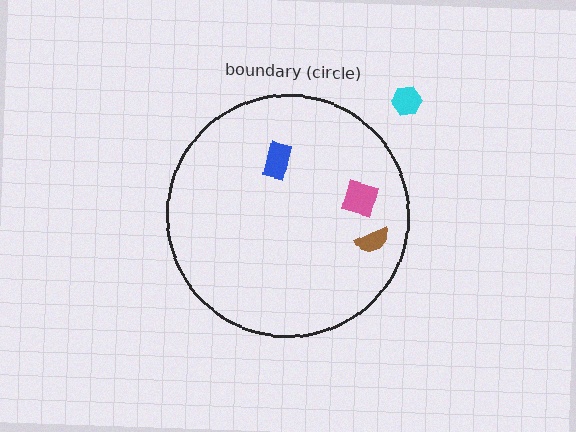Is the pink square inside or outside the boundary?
Inside.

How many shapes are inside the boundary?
3 inside, 1 outside.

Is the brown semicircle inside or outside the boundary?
Inside.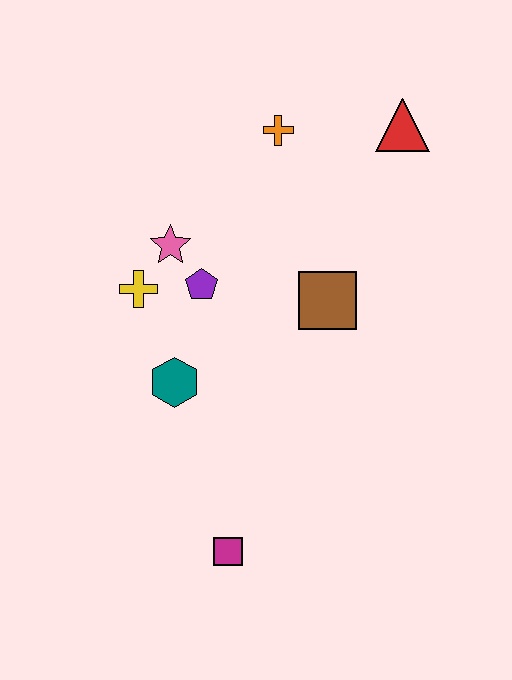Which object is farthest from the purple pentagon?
The magenta square is farthest from the purple pentagon.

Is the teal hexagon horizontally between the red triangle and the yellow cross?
Yes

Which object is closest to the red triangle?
The orange cross is closest to the red triangle.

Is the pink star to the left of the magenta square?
Yes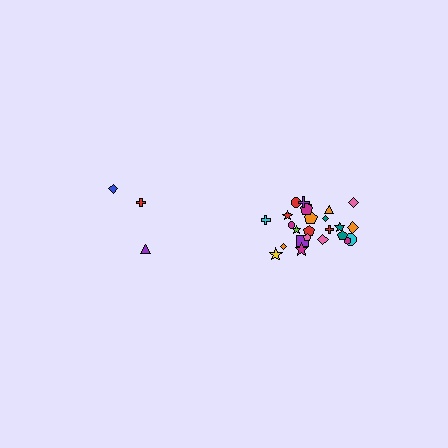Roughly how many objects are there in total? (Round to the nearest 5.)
Roughly 30 objects in total.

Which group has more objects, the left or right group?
The right group.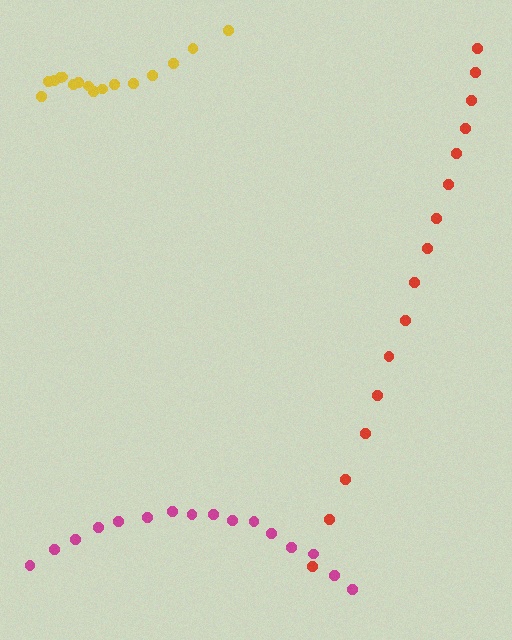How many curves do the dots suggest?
There are 3 distinct paths.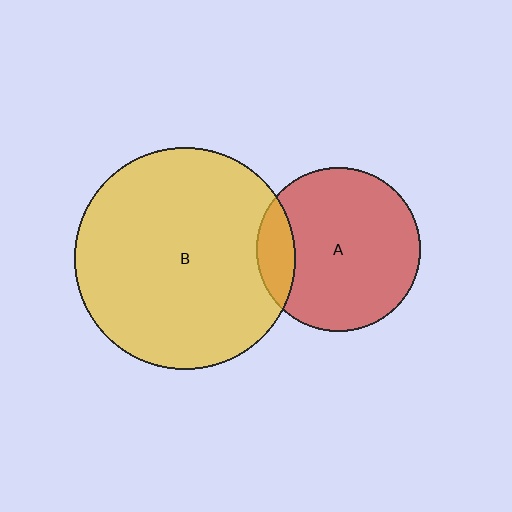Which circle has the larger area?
Circle B (yellow).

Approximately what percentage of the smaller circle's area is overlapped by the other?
Approximately 15%.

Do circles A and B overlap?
Yes.